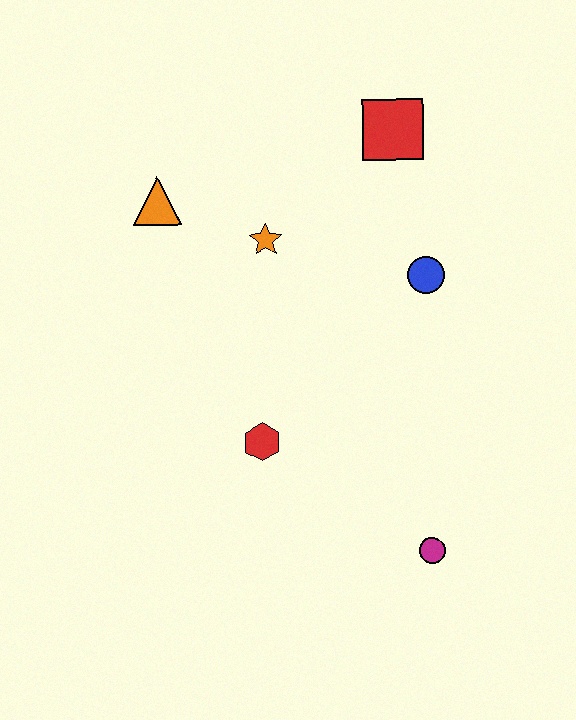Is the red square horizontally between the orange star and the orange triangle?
No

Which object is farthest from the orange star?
The magenta circle is farthest from the orange star.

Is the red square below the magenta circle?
No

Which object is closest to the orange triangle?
The orange star is closest to the orange triangle.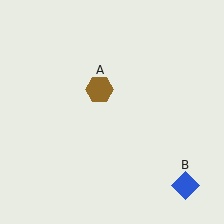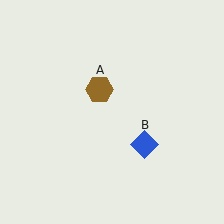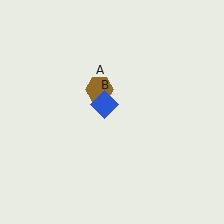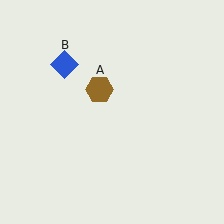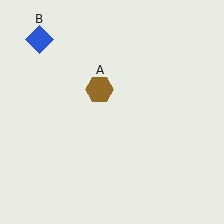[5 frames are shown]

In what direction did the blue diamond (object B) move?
The blue diamond (object B) moved up and to the left.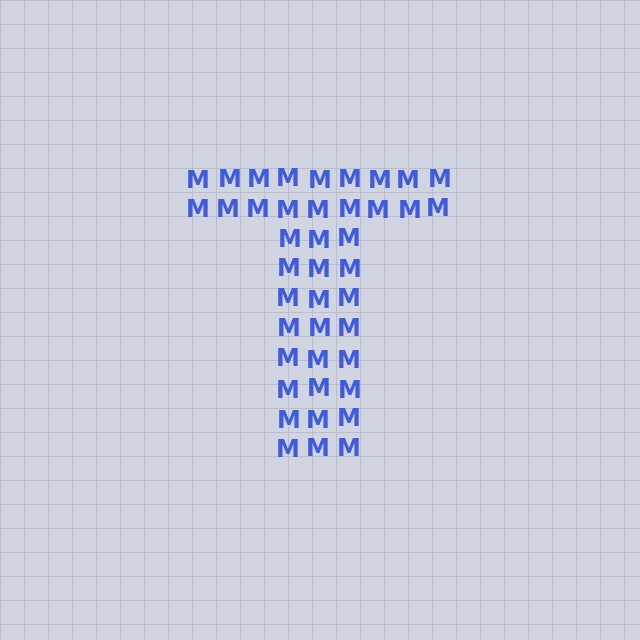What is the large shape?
The large shape is the letter T.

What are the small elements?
The small elements are letter M's.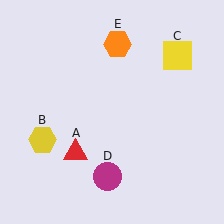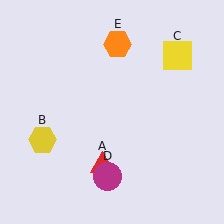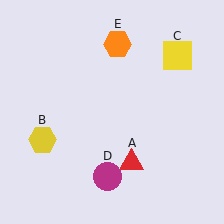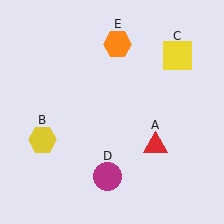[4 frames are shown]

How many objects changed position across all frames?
1 object changed position: red triangle (object A).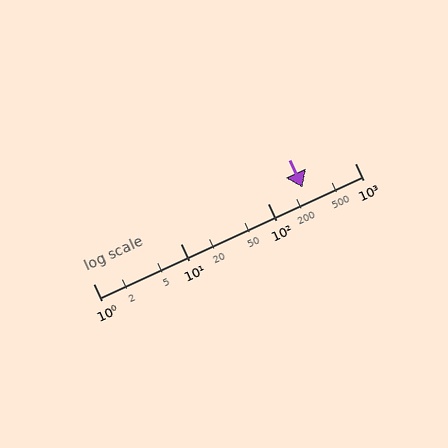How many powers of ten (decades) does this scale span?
The scale spans 3 decades, from 1 to 1000.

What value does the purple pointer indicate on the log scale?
The pointer indicates approximately 250.